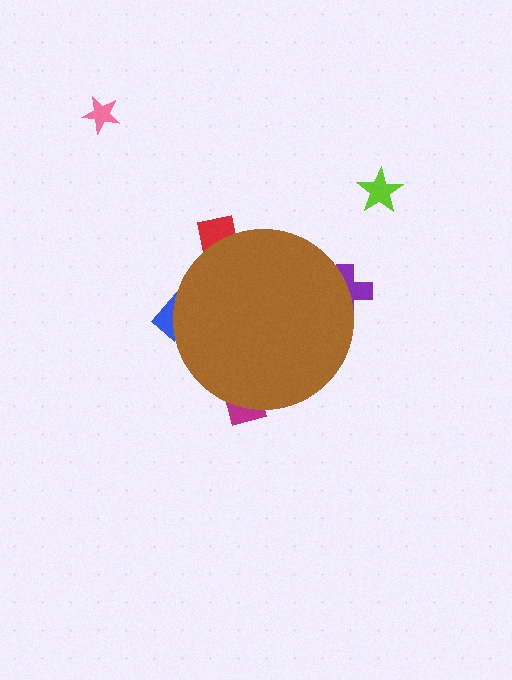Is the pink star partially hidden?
No, the pink star is fully visible.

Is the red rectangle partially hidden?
Yes, the red rectangle is partially hidden behind the brown circle.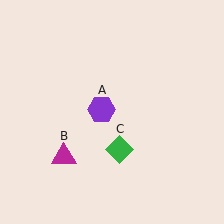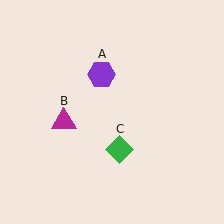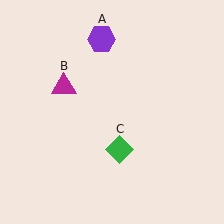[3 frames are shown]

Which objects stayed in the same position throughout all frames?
Green diamond (object C) remained stationary.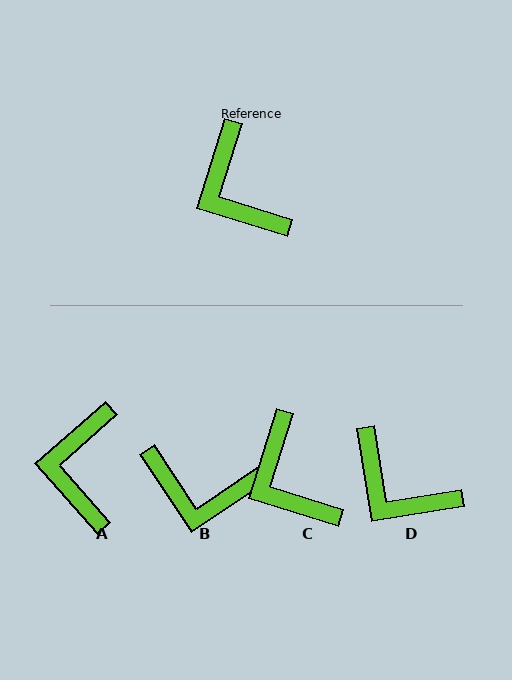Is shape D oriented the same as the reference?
No, it is off by about 26 degrees.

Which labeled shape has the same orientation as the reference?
C.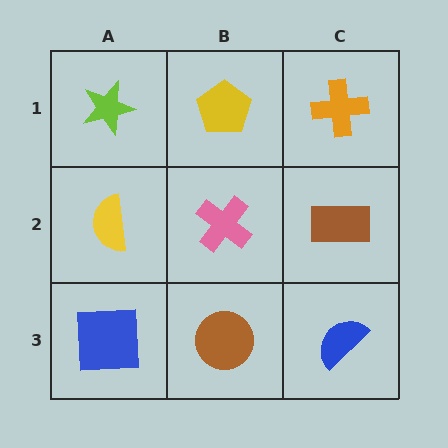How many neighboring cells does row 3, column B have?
3.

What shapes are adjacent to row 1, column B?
A pink cross (row 2, column B), a lime star (row 1, column A), an orange cross (row 1, column C).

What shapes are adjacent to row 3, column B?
A pink cross (row 2, column B), a blue square (row 3, column A), a blue semicircle (row 3, column C).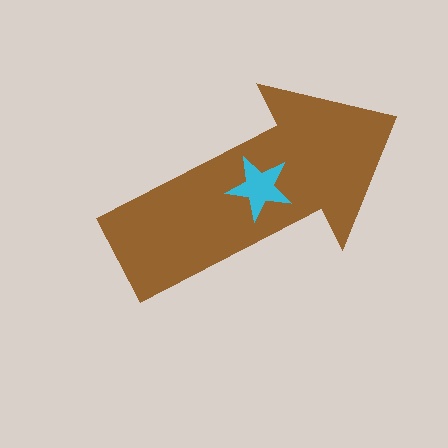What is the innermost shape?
The cyan star.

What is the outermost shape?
The brown arrow.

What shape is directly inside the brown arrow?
The cyan star.